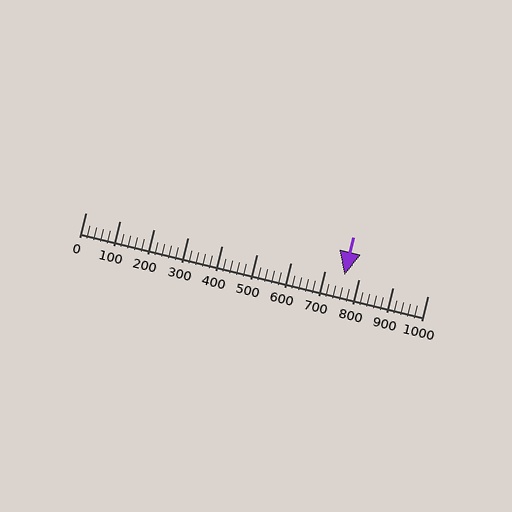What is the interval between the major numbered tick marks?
The major tick marks are spaced 100 units apart.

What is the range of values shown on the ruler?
The ruler shows values from 0 to 1000.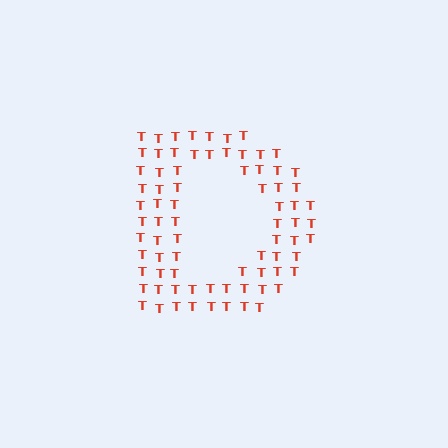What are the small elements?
The small elements are letter T's.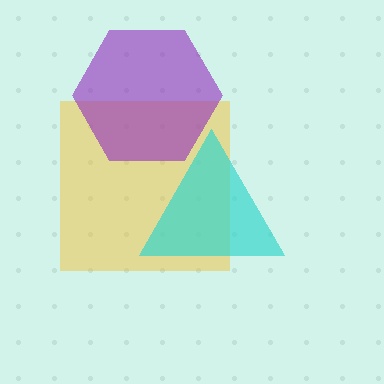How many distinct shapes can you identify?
There are 3 distinct shapes: a yellow square, a purple hexagon, a cyan triangle.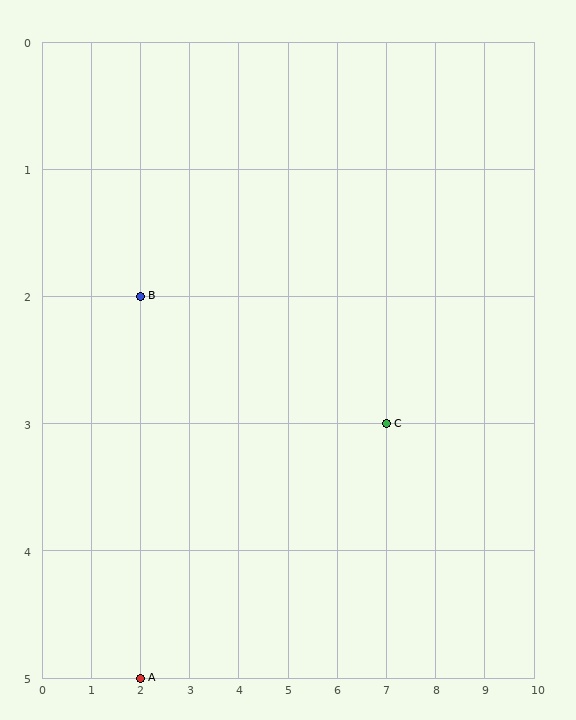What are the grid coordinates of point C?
Point C is at grid coordinates (7, 3).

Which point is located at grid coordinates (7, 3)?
Point C is at (7, 3).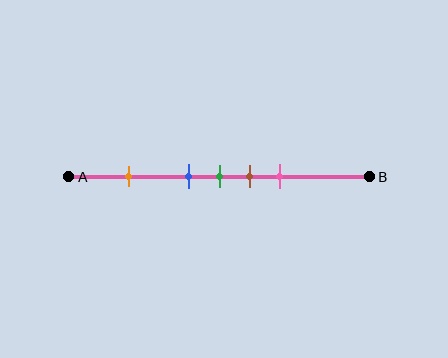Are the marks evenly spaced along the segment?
No, the marks are not evenly spaced.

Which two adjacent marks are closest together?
The blue and green marks are the closest adjacent pair.